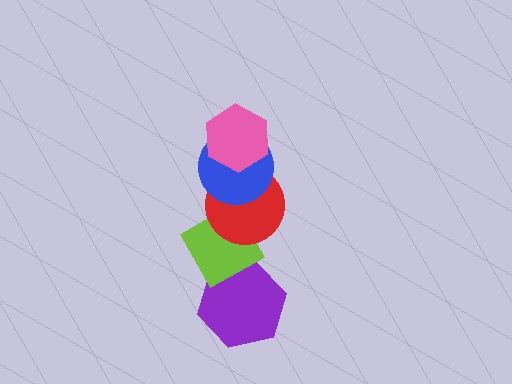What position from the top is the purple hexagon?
The purple hexagon is 5th from the top.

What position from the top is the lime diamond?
The lime diamond is 4th from the top.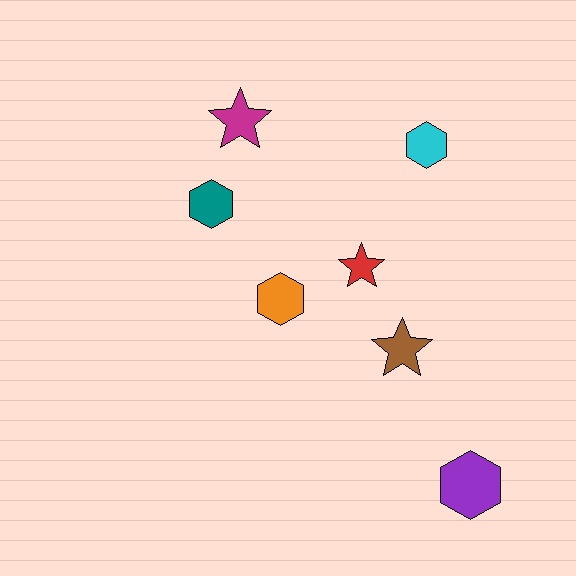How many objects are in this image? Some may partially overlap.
There are 7 objects.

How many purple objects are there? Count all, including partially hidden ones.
There is 1 purple object.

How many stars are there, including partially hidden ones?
There are 3 stars.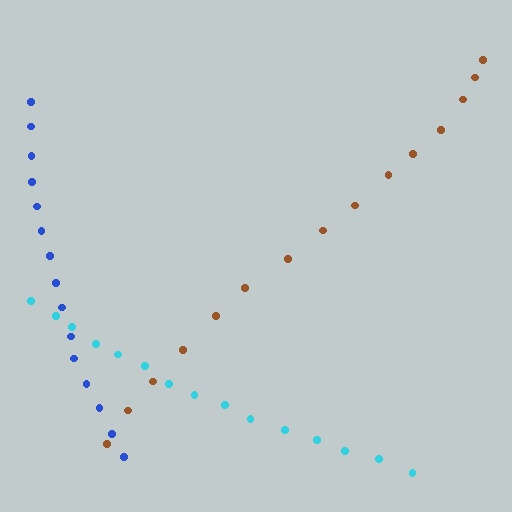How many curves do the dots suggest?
There are 3 distinct paths.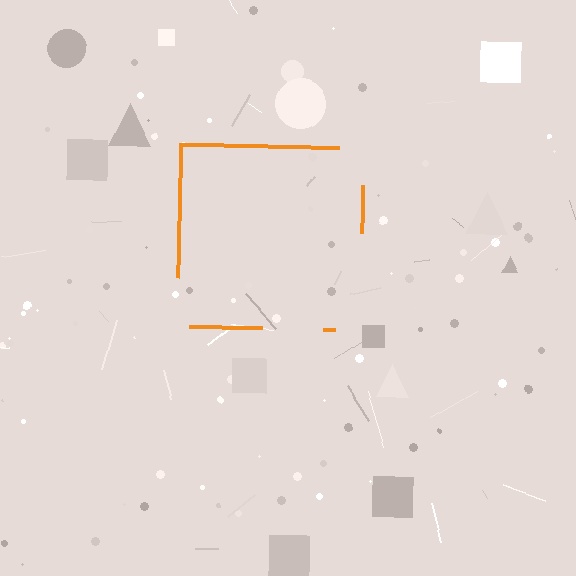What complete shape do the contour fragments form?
The contour fragments form a square.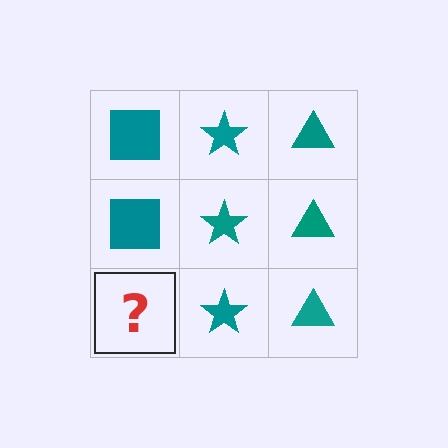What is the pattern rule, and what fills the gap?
The rule is that each column has a consistent shape. The gap should be filled with a teal square.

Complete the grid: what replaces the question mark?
The question mark should be replaced with a teal square.